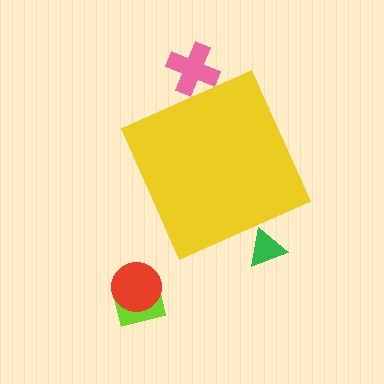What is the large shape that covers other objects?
A yellow diamond.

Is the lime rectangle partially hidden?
No, the lime rectangle is fully visible.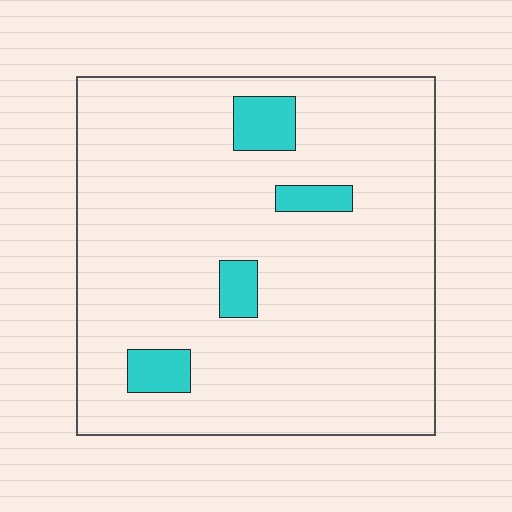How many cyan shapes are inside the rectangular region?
4.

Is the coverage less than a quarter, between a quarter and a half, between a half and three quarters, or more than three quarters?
Less than a quarter.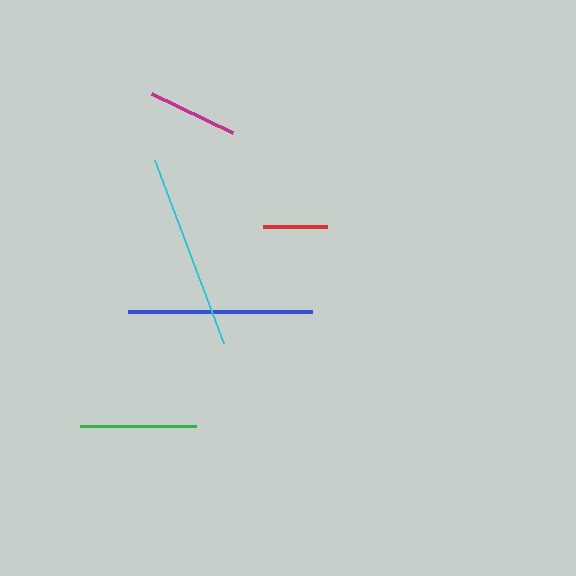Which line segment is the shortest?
The red line is the shortest at approximately 64 pixels.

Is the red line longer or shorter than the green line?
The green line is longer than the red line.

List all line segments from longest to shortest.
From longest to shortest: cyan, blue, green, magenta, red.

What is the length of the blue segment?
The blue segment is approximately 183 pixels long.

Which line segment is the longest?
The cyan line is the longest at approximately 195 pixels.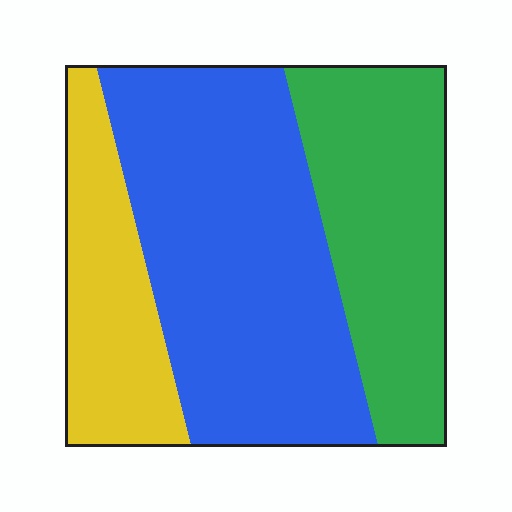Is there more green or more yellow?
Green.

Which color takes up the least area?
Yellow, at roughly 20%.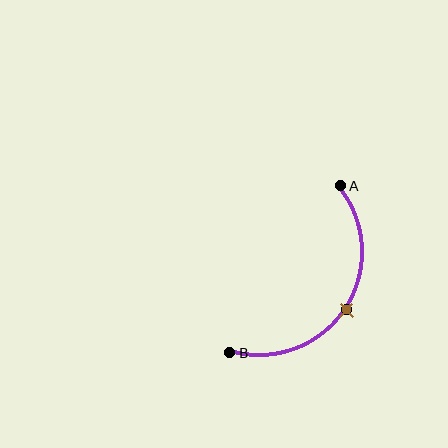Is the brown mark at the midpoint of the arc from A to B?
Yes. The brown mark lies on the arc at equal arc-length from both A and B — it is the arc midpoint.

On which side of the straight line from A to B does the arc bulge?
The arc bulges to the right of the straight line connecting A and B.